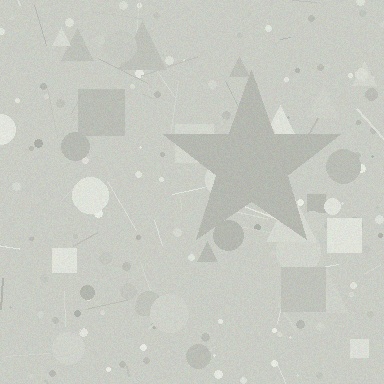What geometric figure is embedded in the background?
A star is embedded in the background.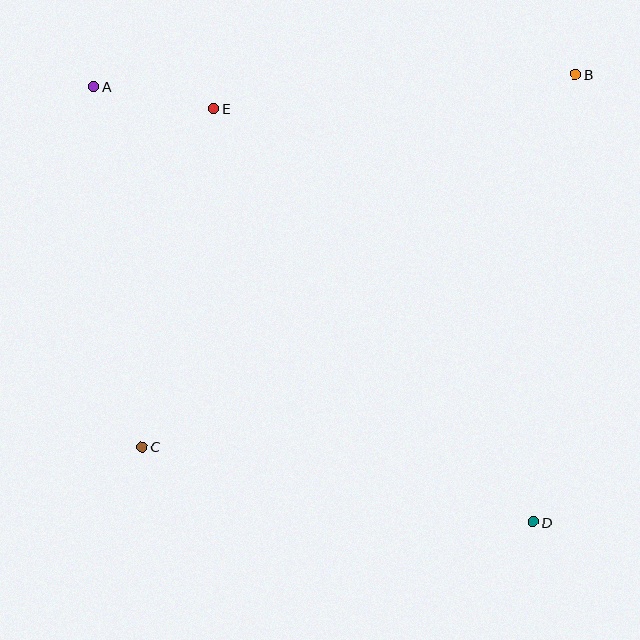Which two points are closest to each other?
Points A and E are closest to each other.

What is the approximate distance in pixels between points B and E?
The distance between B and E is approximately 364 pixels.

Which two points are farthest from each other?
Points A and D are farthest from each other.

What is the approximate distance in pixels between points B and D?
The distance between B and D is approximately 449 pixels.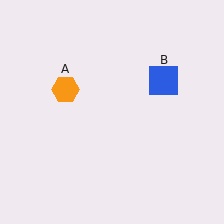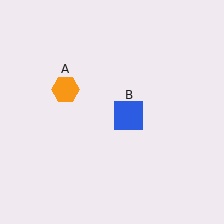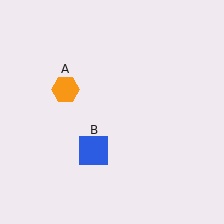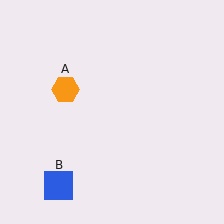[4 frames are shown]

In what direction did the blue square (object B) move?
The blue square (object B) moved down and to the left.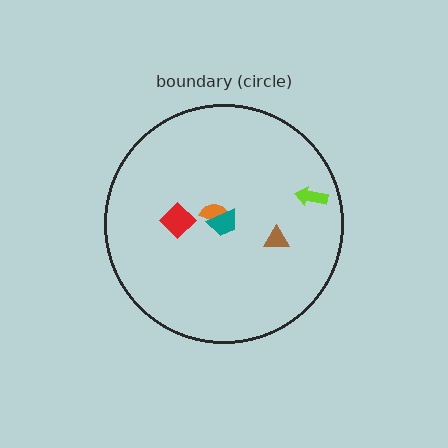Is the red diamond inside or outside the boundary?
Inside.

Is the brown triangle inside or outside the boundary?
Inside.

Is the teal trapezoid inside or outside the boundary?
Inside.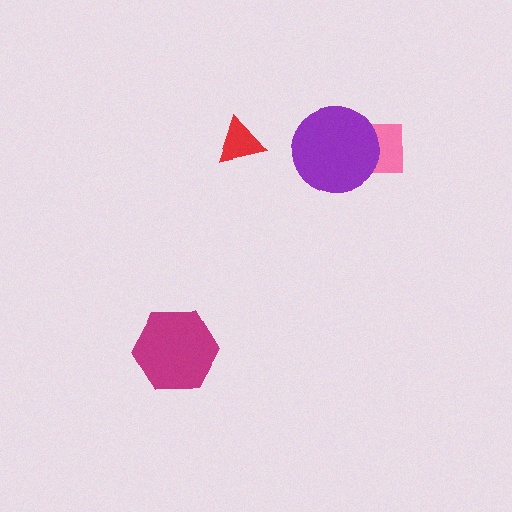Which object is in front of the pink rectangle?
The purple circle is in front of the pink rectangle.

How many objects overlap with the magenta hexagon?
0 objects overlap with the magenta hexagon.